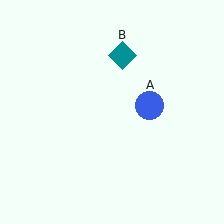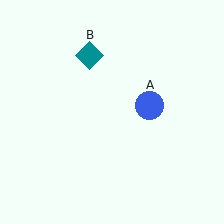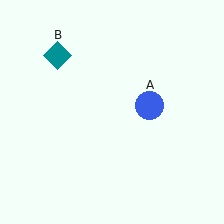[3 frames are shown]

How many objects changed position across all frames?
1 object changed position: teal diamond (object B).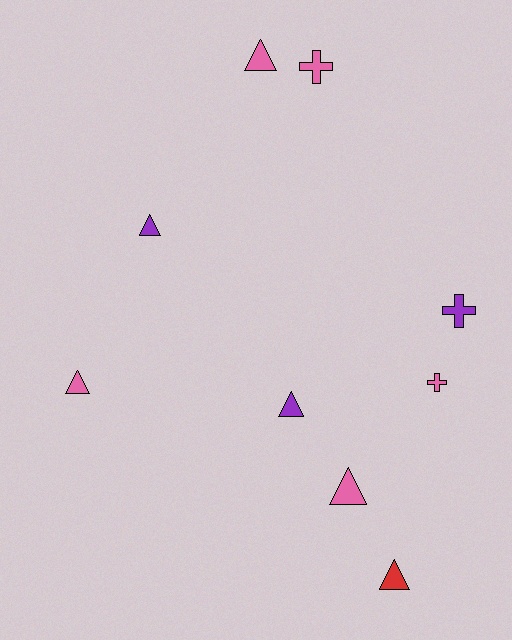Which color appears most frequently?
Pink, with 5 objects.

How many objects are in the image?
There are 9 objects.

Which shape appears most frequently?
Triangle, with 6 objects.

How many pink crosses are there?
There are 2 pink crosses.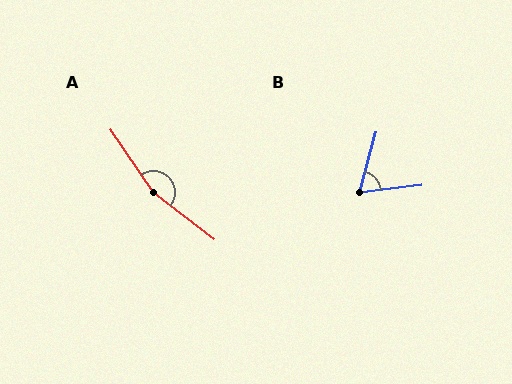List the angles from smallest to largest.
B (68°), A (162°).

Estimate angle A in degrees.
Approximately 162 degrees.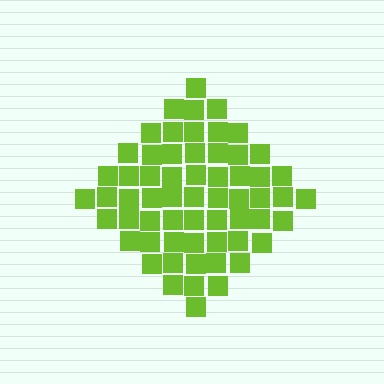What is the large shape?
The large shape is a diamond.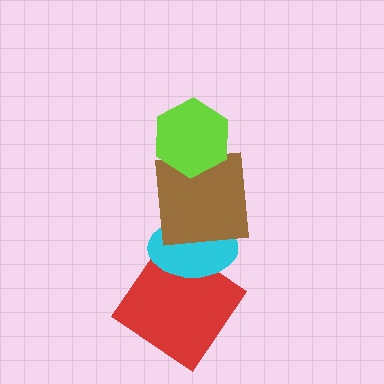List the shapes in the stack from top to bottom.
From top to bottom: the lime hexagon, the brown square, the cyan ellipse, the red diamond.